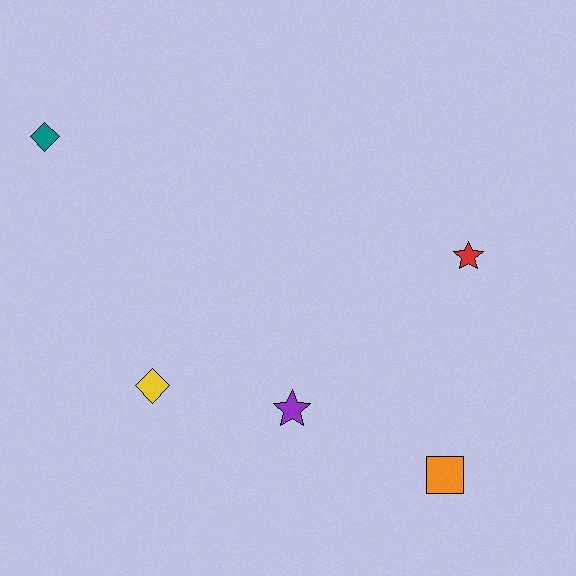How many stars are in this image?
There are 2 stars.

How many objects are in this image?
There are 5 objects.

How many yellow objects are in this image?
There is 1 yellow object.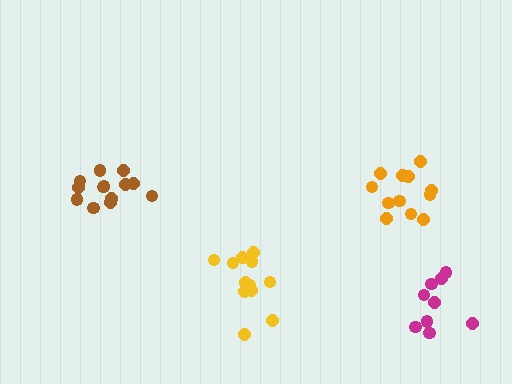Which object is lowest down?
The magenta cluster is bottommost.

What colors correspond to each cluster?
The clusters are colored: magenta, yellow, brown, orange.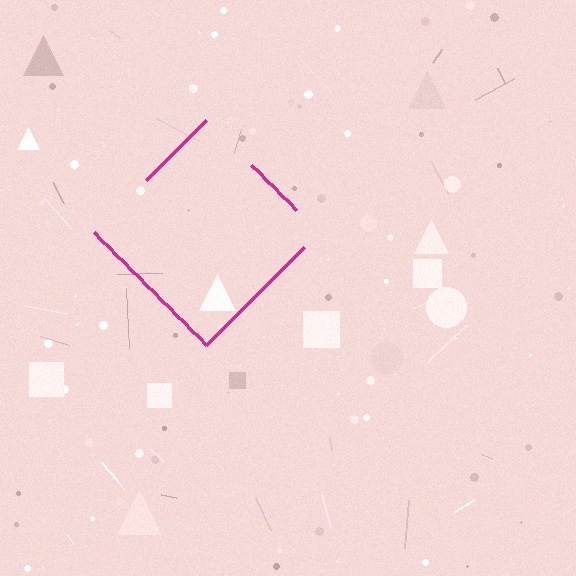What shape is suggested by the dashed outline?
The dashed outline suggests a diamond.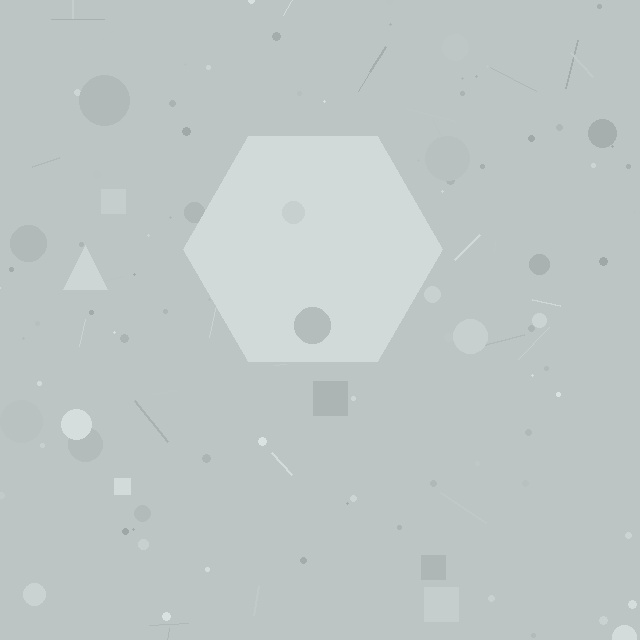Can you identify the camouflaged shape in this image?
The camouflaged shape is a hexagon.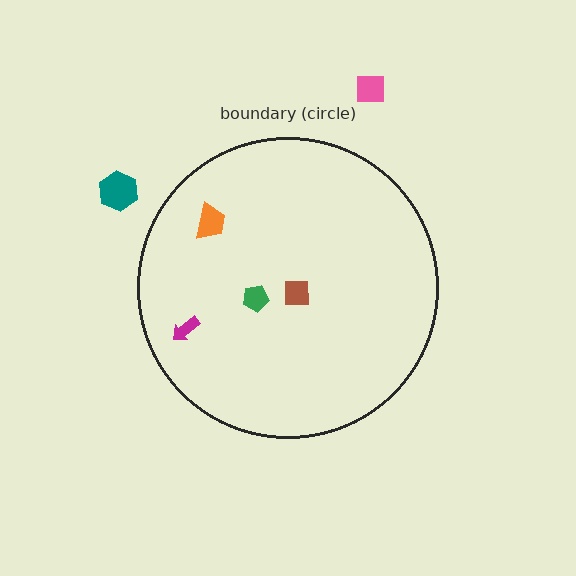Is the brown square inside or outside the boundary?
Inside.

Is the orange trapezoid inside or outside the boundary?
Inside.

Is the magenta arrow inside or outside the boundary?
Inside.